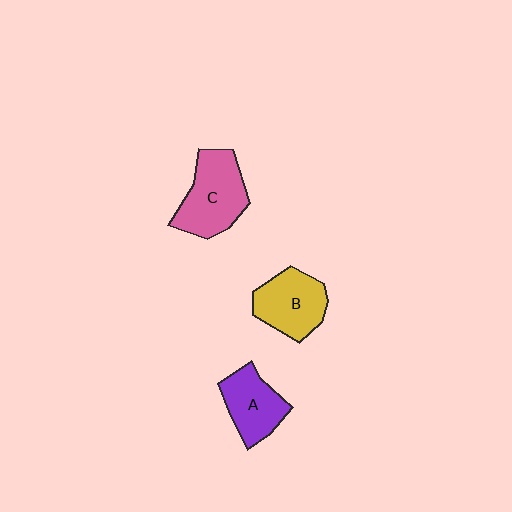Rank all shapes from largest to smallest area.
From largest to smallest: C (pink), B (yellow), A (purple).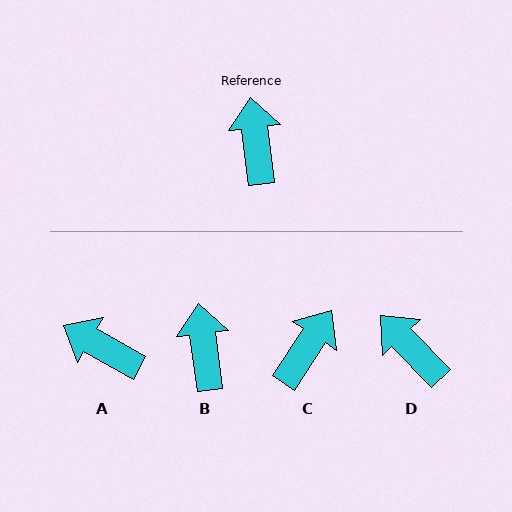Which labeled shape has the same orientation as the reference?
B.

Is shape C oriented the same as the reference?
No, it is off by about 41 degrees.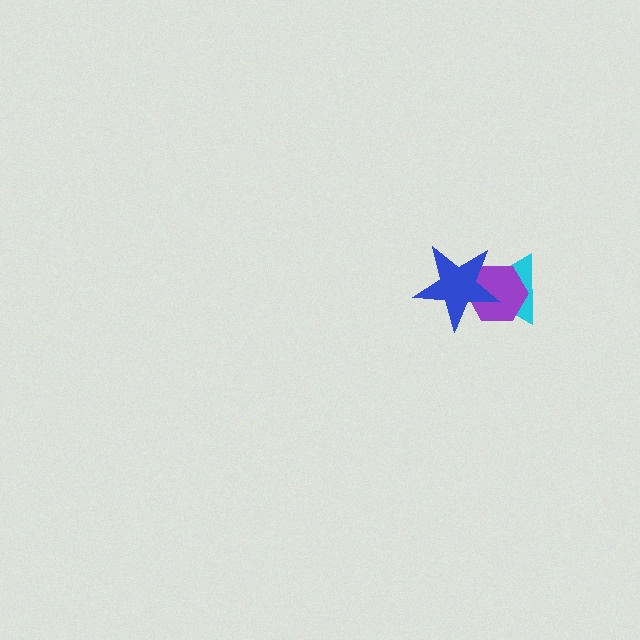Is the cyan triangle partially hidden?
Yes, it is partially covered by another shape.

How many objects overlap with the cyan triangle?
2 objects overlap with the cyan triangle.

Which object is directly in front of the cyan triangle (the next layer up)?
The purple hexagon is directly in front of the cyan triangle.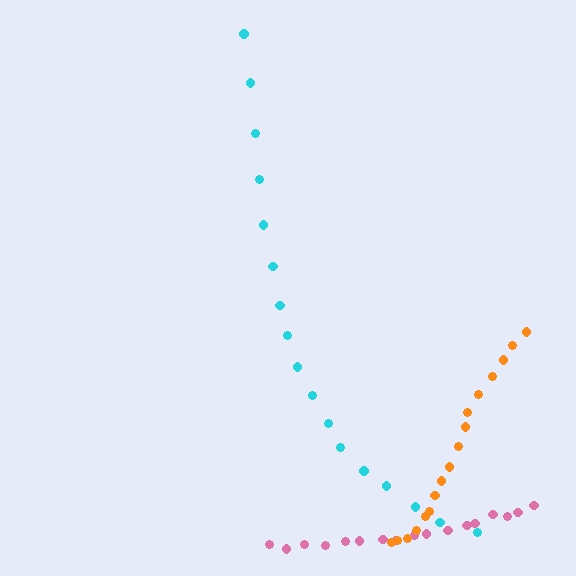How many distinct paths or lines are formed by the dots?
There are 3 distinct paths.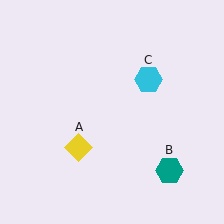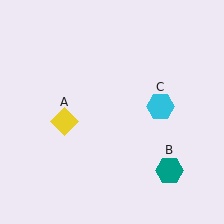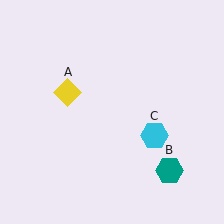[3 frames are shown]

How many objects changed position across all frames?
2 objects changed position: yellow diamond (object A), cyan hexagon (object C).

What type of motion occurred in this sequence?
The yellow diamond (object A), cyan hexagon (object C) rotated clockwise around the center of the scene.